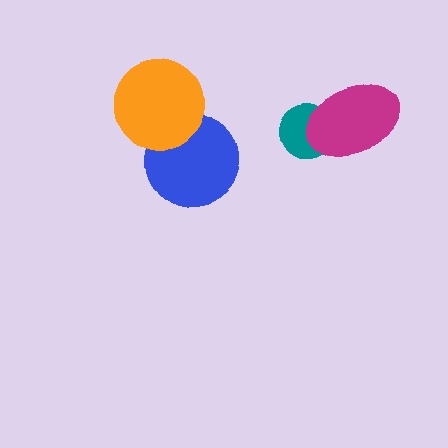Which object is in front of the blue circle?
The orange circle is in front of the blue circle.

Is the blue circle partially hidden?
Yes, it is partially covered by another shape.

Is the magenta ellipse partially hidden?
No, no other shape covers it.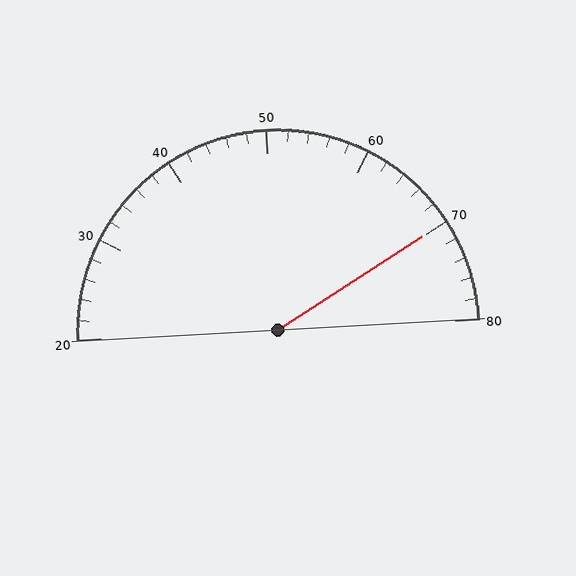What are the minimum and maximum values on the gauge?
The gauge ranges from 20 to 80.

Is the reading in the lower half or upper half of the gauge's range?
The reading is in the upper half of the range (20 to 80).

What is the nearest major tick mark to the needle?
The nearest major tick mark is 70.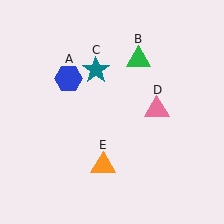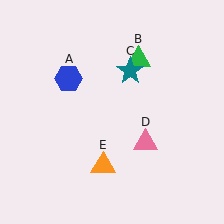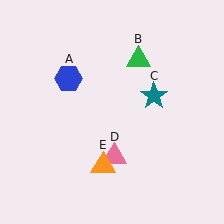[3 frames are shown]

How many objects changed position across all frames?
2 objects changed position: teal star (object C), pink triangle (object D).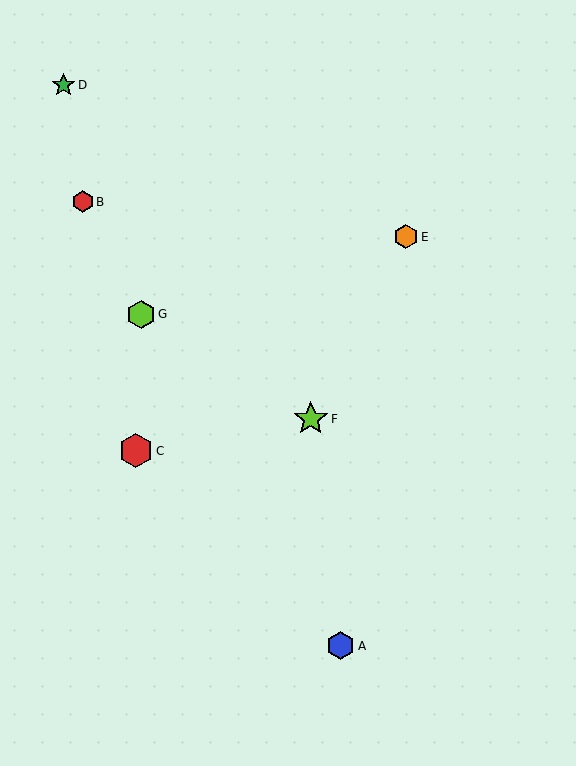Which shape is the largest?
The lime star (labeled F) is the largest.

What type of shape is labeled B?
Shape B is a red hexagon.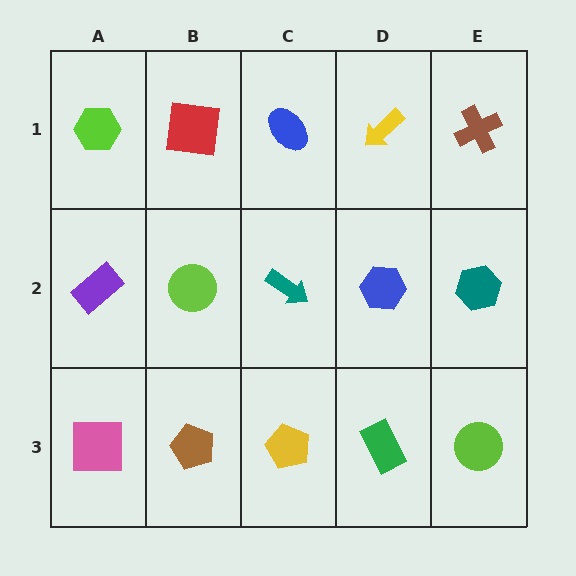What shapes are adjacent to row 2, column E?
A brown cross (row 1, column E), a lime circle (row 3, column E), a blue hexagon (row 2, column D).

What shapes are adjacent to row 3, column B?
A lime circle (row 2, column B), a pink square (row 3, column A), a yellow pentagon (row 3, column C).